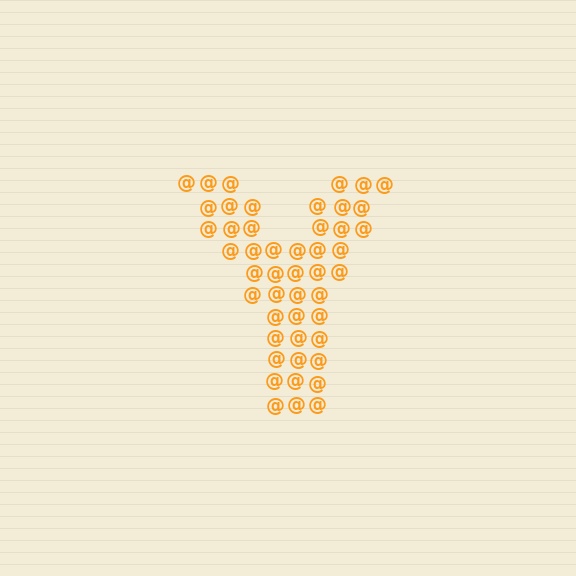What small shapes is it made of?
It is made of small at signs.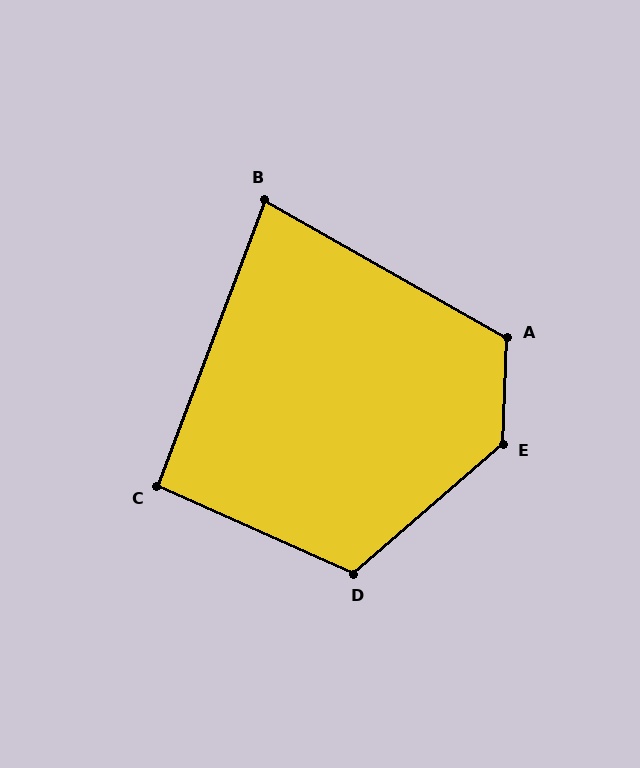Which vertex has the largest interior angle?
E, at approximately 133 degrees.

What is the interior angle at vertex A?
Approximately 118 degrees (obtuse).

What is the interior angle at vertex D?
Approximately 115 degrees (obtuse).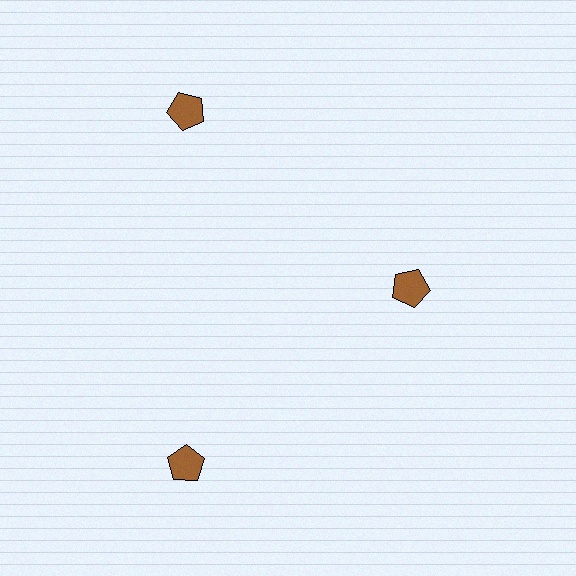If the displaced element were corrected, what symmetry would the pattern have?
It would have 3-fold rotational symmetry — the pattern would map onto itself every 120 degrees.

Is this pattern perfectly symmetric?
No. The 3 brown pentagons are arranged in a ring, but one element near the 3 o'clock position is pulled inward toward the center, breaking the 3-fold rotational symmetry.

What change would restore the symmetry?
The symmetry would be restored by moving it outward, back onto the ring so that all 3 pentagons sit at equal angles and equal distance from the center.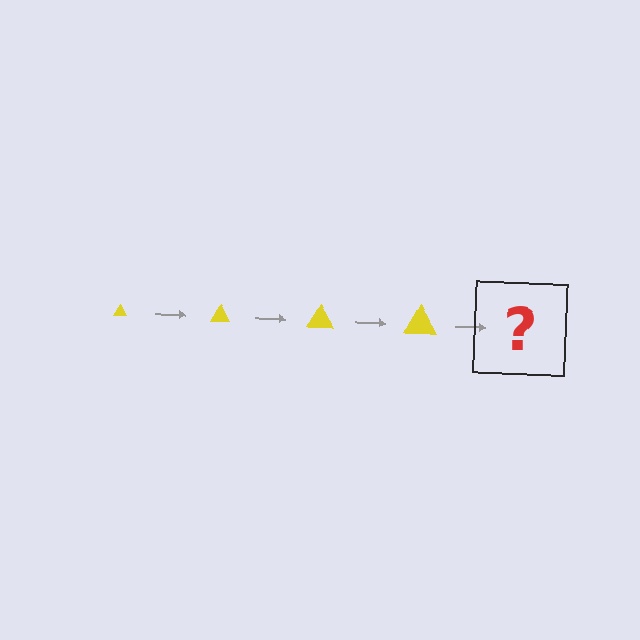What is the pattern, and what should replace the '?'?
The pattern is that the triangle gets progressively larger each step. The '?' should be a yellow triangle, larger than the previous one.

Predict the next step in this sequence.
The next step is a yellow triangle, larger than the previous one.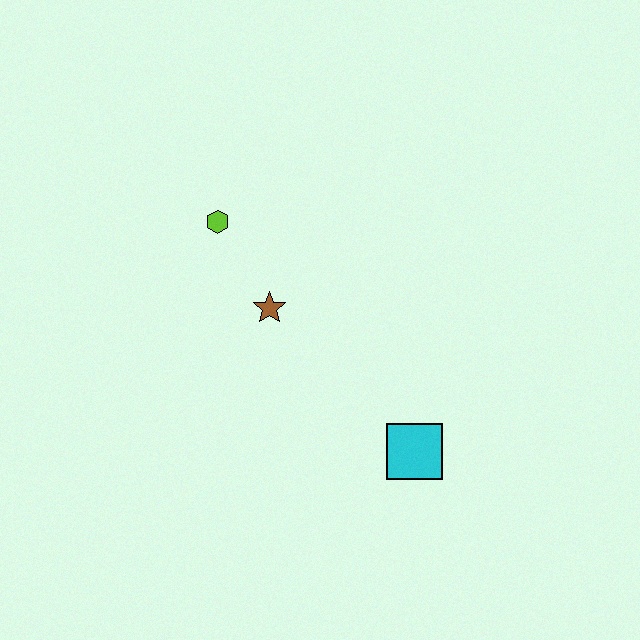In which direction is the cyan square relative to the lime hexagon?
The cyan square is below the lime hexagon.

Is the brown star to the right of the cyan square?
No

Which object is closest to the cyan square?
The brown star is closest to the cyan square.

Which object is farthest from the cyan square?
The lime hexagon is farthest from the cyan square.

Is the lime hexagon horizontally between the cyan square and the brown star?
No